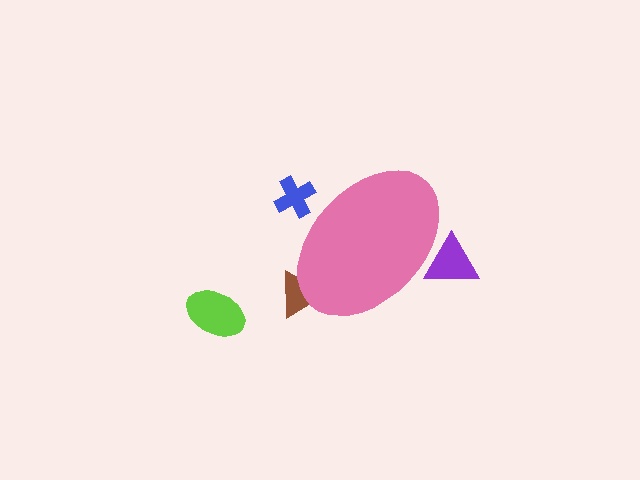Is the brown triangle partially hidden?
Yes, the brown triangle is partially hidden behind the pink ellipse.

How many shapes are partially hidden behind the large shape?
3 shapes are partially hidden.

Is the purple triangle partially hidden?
Yes, the purple triangle is partially hidden behind the pink ellipse.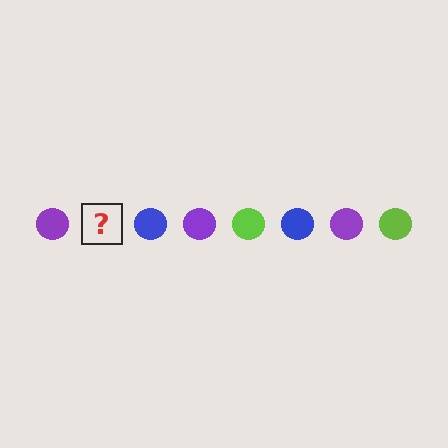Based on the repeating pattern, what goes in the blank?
The blank should be a lime circle.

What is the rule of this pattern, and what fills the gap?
The rule is that the pattern cycles through purple, lime, blue circles. The gap should be filled with a lime circle.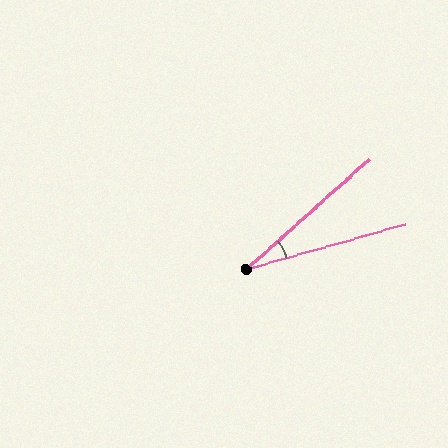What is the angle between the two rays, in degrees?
Approximately 26 degrees.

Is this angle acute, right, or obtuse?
It is acute.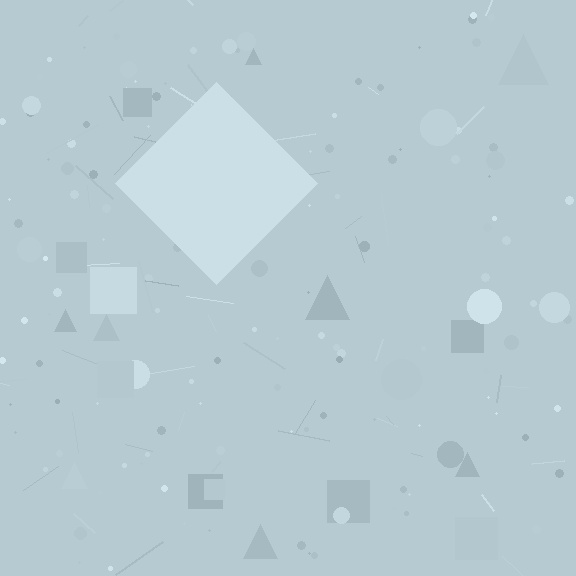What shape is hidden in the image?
A diamond is hidden in the image.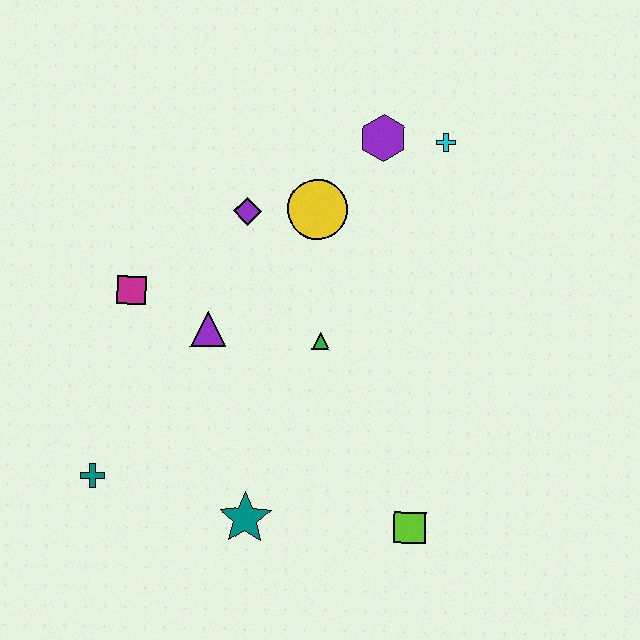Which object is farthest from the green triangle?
The teal cross is farthest from the green triangle.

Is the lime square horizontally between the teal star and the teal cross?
No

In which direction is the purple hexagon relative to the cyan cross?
The purple hexagon is to the left of the cyan cross.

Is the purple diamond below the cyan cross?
Yes